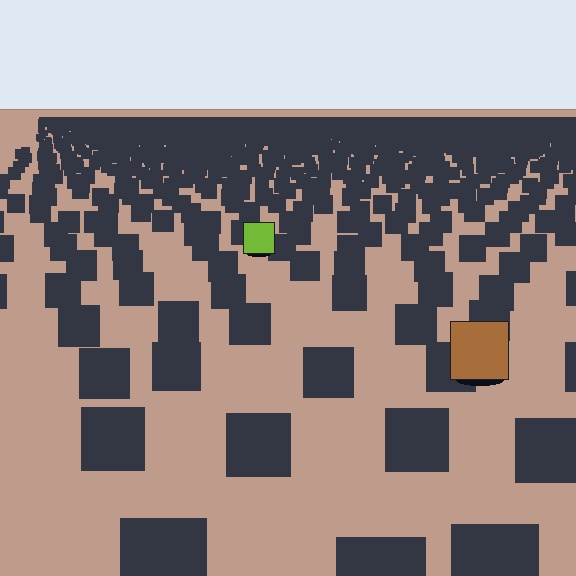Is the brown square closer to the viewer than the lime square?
Yes. The brown square is closer — you can tell from the texture gradient: the ground texture is coarser near it.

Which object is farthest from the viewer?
The lime square is farthest from the viewer. It appears smaller and the ground texture around it is denser.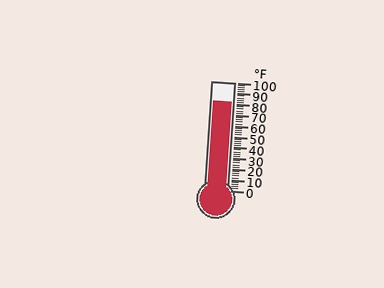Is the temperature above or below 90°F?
The temperature is below 90°F.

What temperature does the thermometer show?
The thermometer shows approximately 82°F.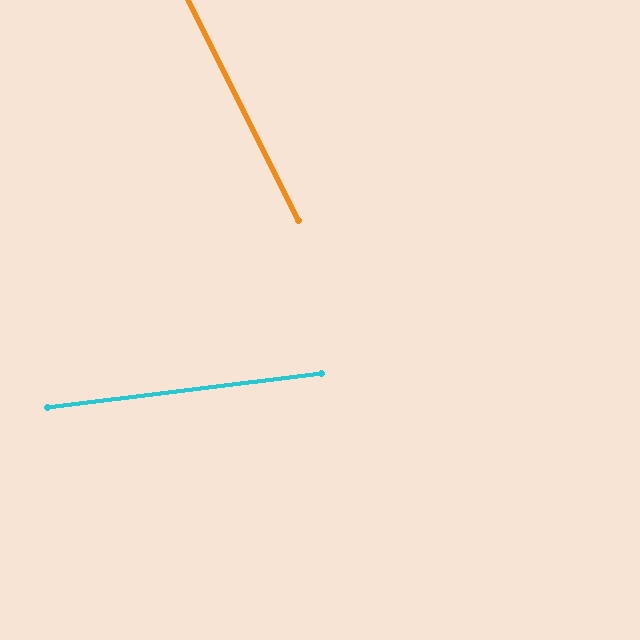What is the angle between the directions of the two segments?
Approximately 71 degrees.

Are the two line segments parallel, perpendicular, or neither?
Neither parallel nor perpendicular — they differ by about 71°.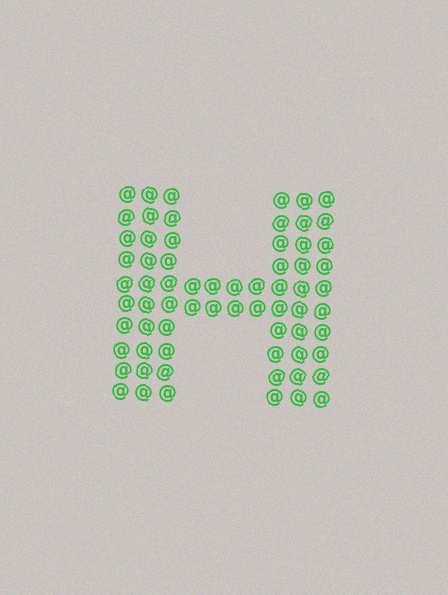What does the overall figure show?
The overall figure shows the letter H.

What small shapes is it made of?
It is made of small at signs.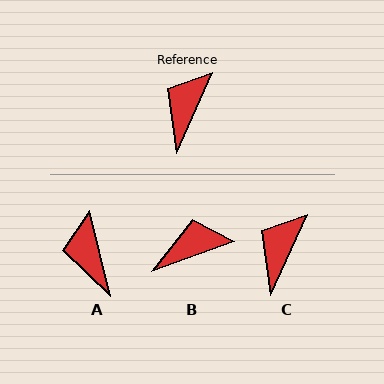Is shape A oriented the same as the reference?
No, it is off by about 38 degrees.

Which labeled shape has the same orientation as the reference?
C.